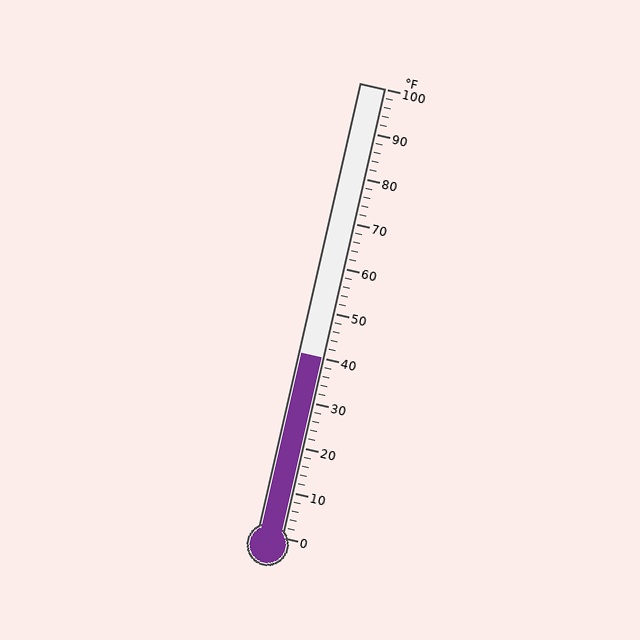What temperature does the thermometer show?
The thermometer shows approximately 40°F.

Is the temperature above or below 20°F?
The temperature is above 20°F.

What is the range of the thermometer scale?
The thermometer scale ranges from 0°F to 100°F.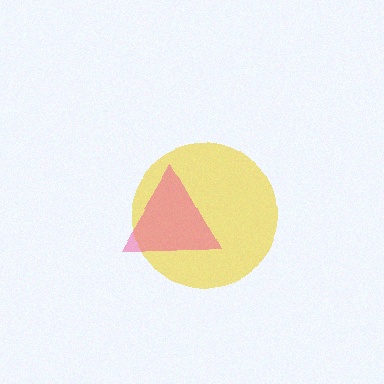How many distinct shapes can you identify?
There are 2 distinct shapes: a yellow circle, a pink triangle.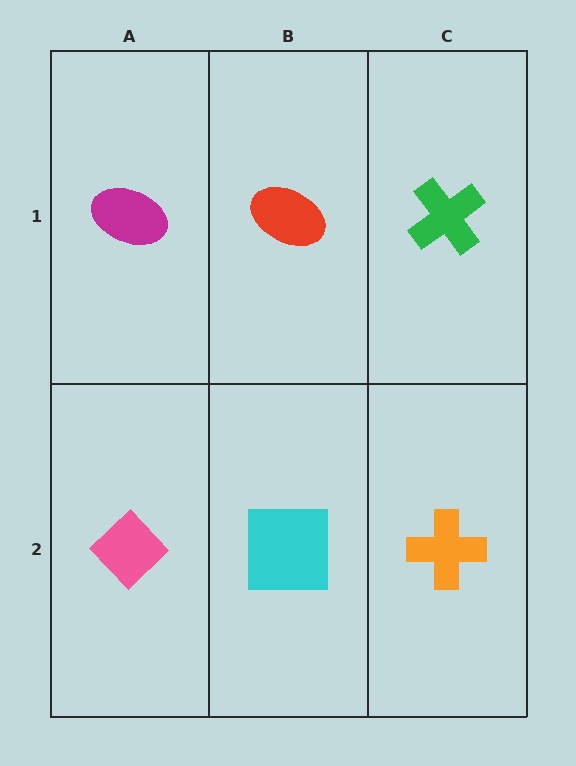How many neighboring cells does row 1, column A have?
2.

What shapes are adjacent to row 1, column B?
A cyan square (row 2, column B), a magenta ellipse (row 1, column A), a green cross (row 1, column C).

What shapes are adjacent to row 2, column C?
A green cross (row 1, column C), a cyan square (row 2, column B).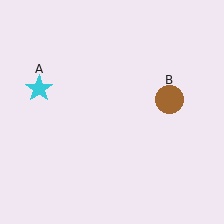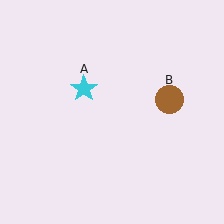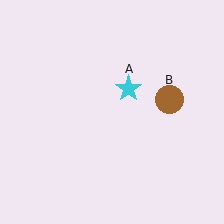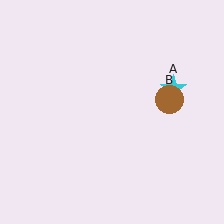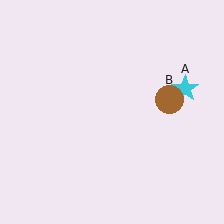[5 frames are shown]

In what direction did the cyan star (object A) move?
The cyan star (object A) moved right.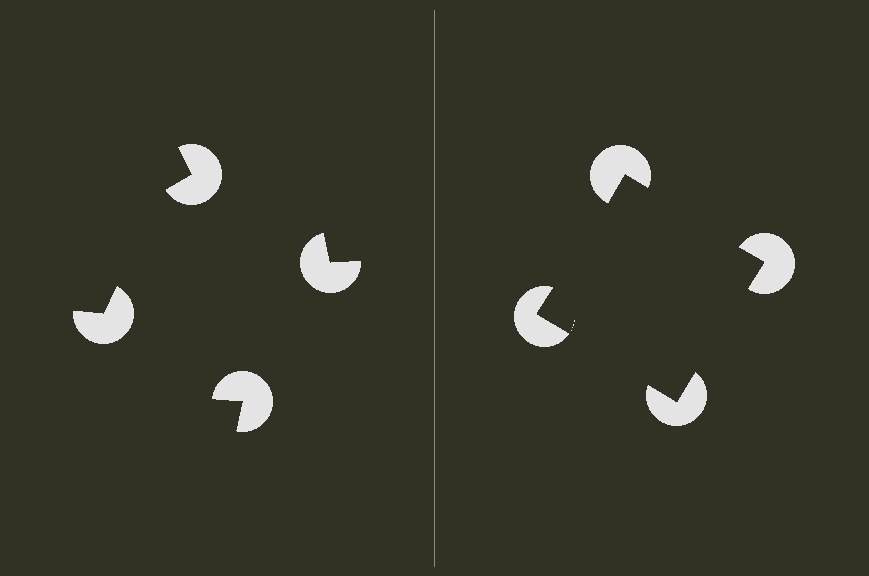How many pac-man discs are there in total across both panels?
8 — 4 on each side.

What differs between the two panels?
The pac-man discs are positioned identically on both sides; only the wedge orientations differ. On the right they align to a square; on the left they are misaligned.